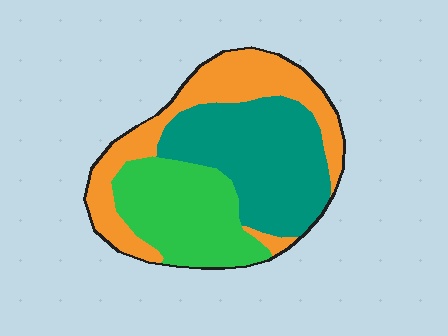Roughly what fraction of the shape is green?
Green covers 29% of the shape.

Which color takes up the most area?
Teal, at roughly 40%.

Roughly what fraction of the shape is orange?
Orange takes up about one third (1/3) of the shape.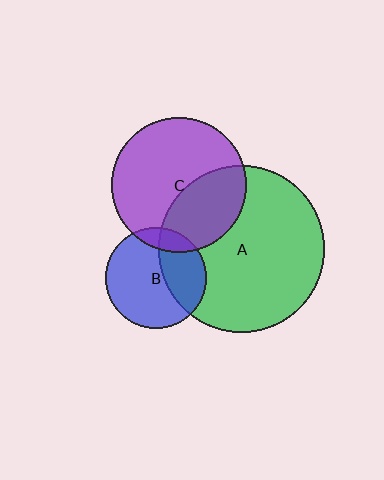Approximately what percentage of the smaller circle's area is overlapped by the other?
Approximately 35%.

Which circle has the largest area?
Circle A (green).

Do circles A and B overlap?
Yes.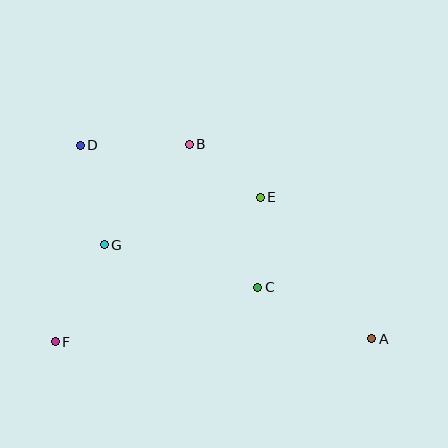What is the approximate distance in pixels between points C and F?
The distance between C and F is approximately 210 pixels.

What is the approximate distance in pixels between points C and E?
The distance between C and E is approximately 90 pixels.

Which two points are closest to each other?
Points B and E are closest to each other.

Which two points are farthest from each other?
Points A and D are farthest from each other.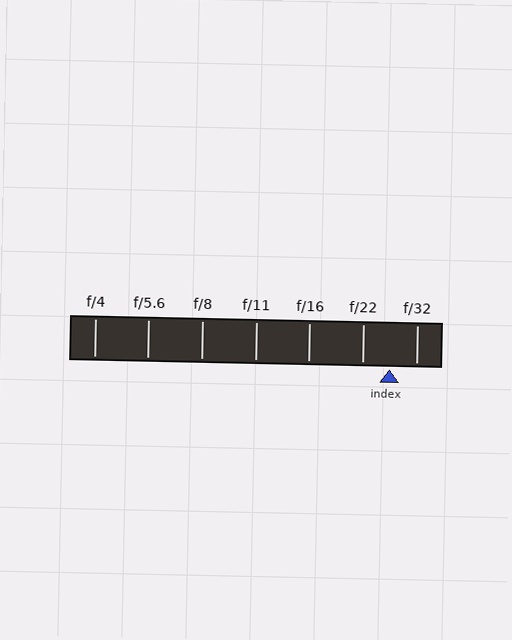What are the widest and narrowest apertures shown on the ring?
The widest aperture shown is f/4 and the narrowest is f/32.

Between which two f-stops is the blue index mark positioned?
The index mark is between f/22 and f/32.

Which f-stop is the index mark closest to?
The index mark is closest to f/32.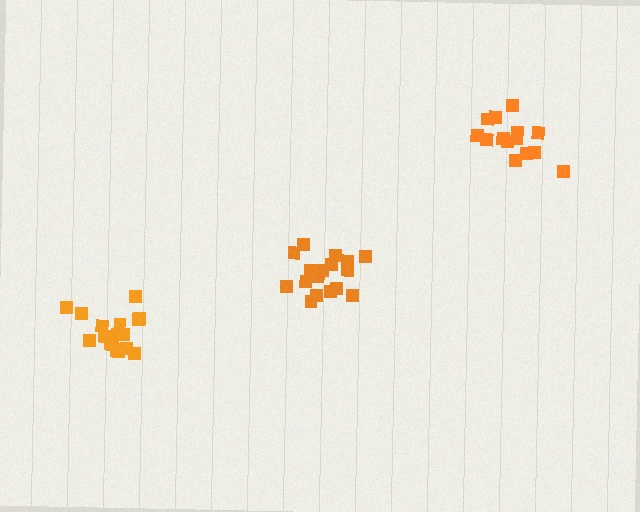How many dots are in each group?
Group 1: 14 dots, Group 2: 18 dots, Group 3: 17 dots (49 total).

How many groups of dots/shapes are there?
There are 3 groups.